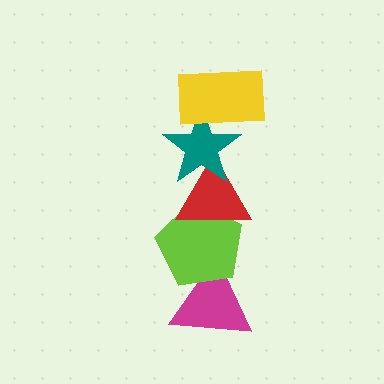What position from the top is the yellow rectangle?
The yellow rectangle is 1st from the top.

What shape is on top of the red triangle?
The teal star is on top of the red triangle.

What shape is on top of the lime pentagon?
The red triangle is on top of the lime pentagon.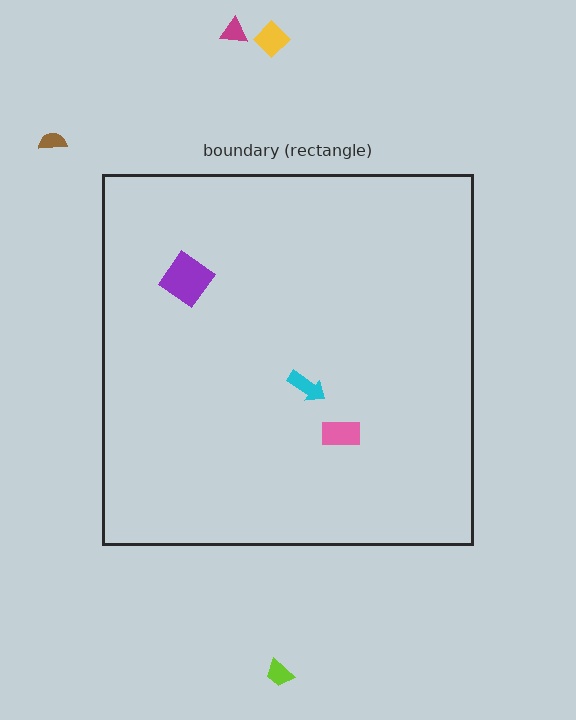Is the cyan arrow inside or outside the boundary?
Inside.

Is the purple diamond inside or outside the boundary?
Inside.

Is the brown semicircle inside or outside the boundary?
Outside.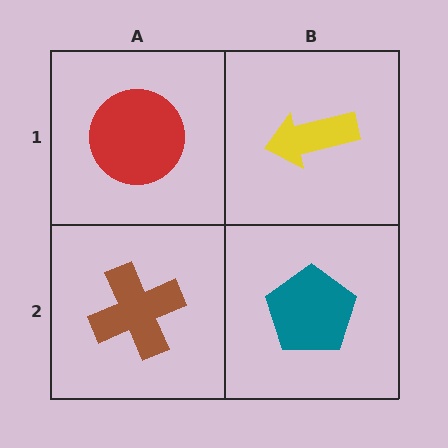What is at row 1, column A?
A red circle.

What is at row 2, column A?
A brown cross.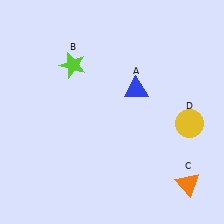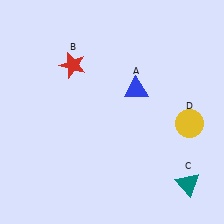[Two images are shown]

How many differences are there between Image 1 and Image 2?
There are 2 differences between the two images.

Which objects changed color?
B changed from lime to red. C changed from orange to teal.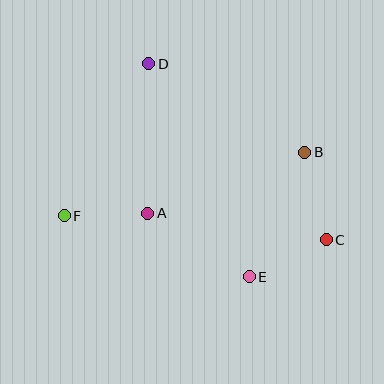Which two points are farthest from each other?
Points C and F are farthest from each other.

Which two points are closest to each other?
Points A and F are closest to each other.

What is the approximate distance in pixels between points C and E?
The distance between C and E is approximately 86 pixels.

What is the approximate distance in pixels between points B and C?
The distance between B and C is approximately 90 pixels.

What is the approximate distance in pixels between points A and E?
The distance between A and E is approximately 120 pixels.